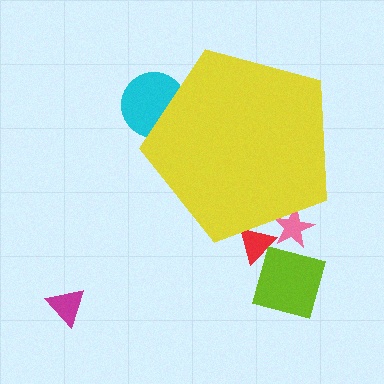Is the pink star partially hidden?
Yes, the pink star is partially hidden behind the yellow pentagon.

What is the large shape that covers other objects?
A yellow pentagon.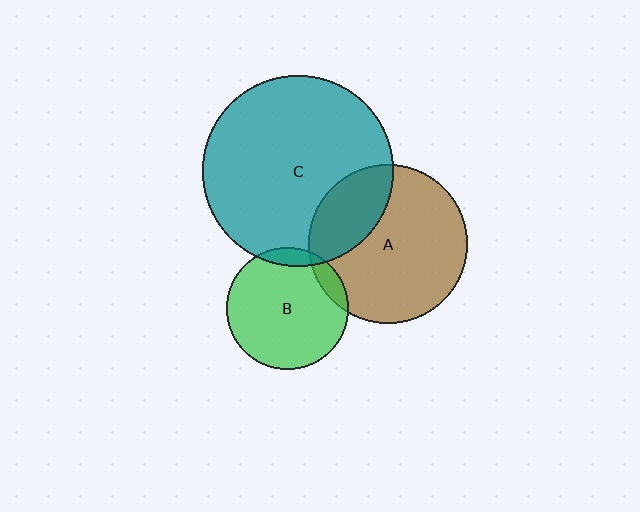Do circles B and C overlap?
Yes.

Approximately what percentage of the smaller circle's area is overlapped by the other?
Approximately 10%.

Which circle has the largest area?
Circle C (teal).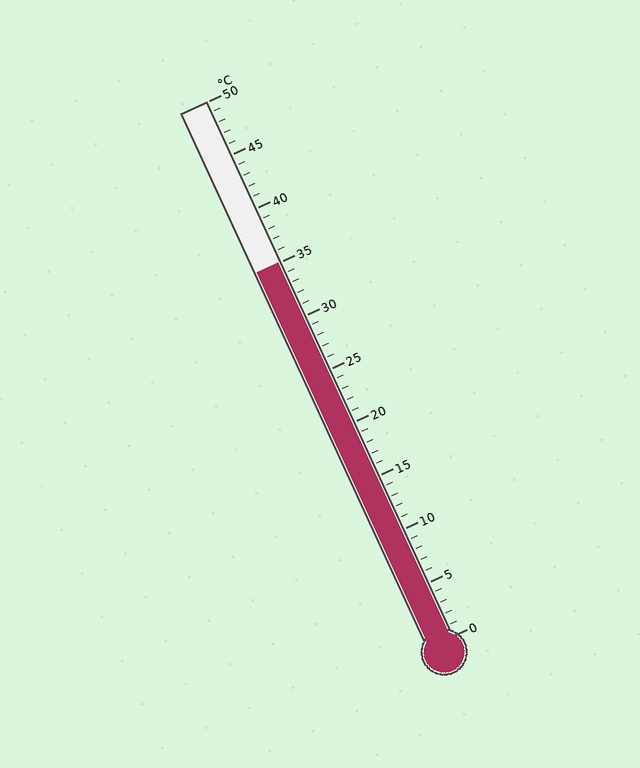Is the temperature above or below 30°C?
The temperature is above 30°C.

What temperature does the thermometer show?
The thermometer shows approximately 35°C.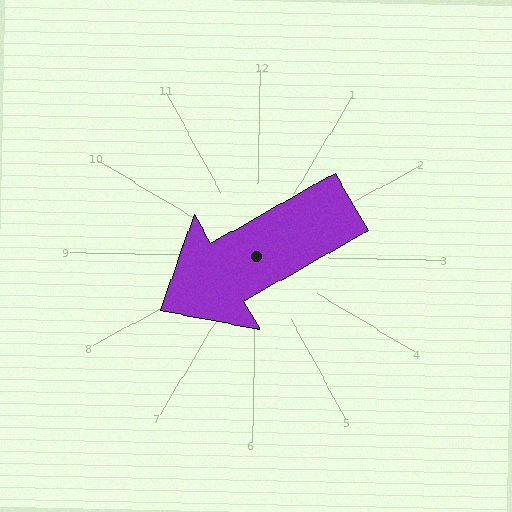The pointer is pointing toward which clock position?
Roughly 8 o'clock.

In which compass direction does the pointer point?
Southwest.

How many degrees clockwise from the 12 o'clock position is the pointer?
Approximately 239 degrees.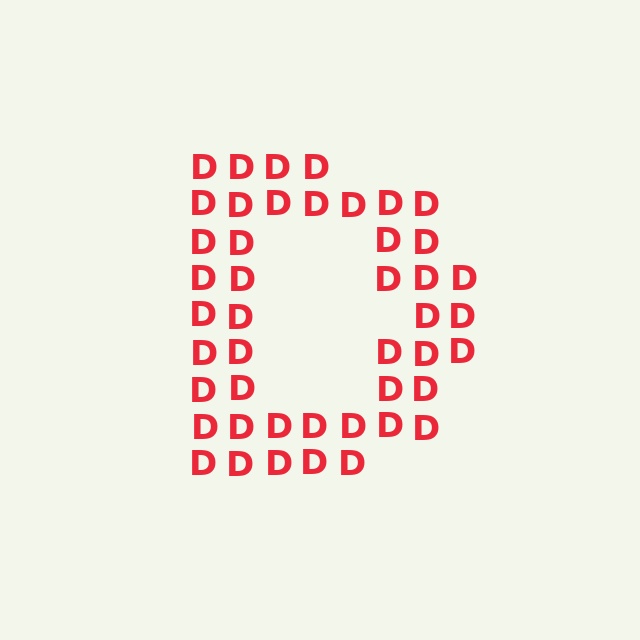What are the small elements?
The small elements are letter D's.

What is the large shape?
The large shape is the letter D.